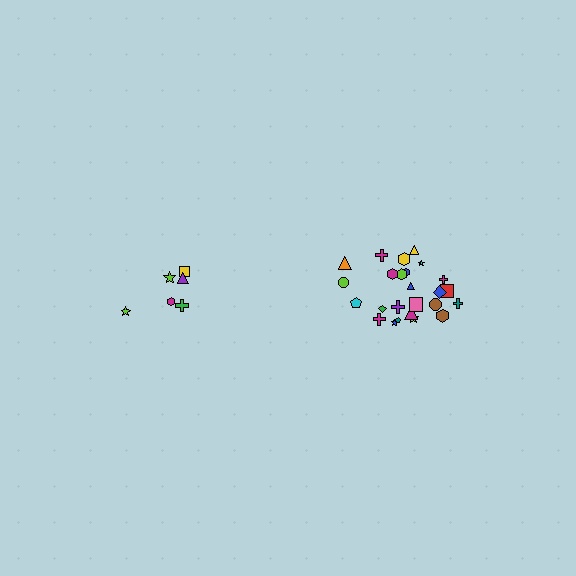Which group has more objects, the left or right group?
The right group.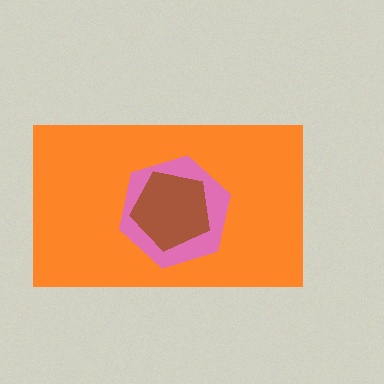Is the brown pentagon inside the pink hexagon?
Yes.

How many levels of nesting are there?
3.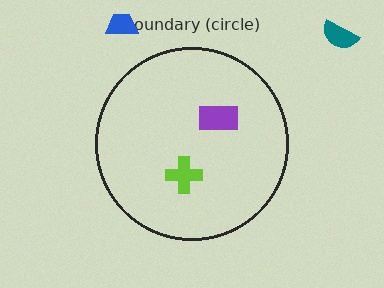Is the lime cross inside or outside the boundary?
Inside.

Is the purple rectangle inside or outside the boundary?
Inside.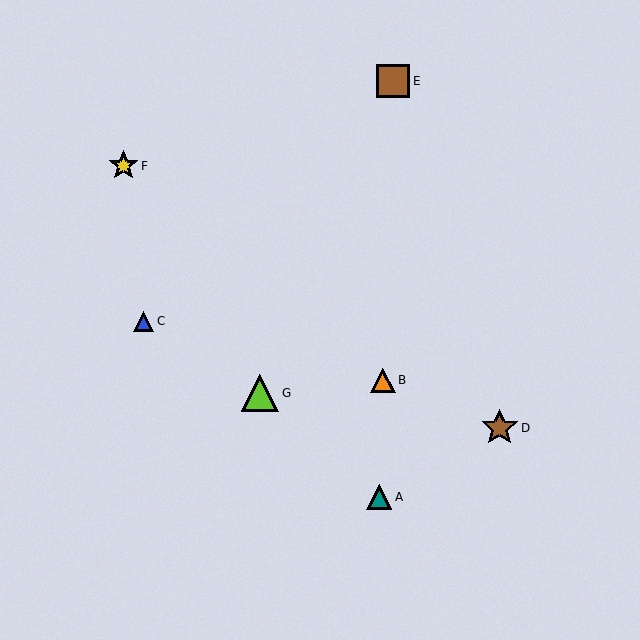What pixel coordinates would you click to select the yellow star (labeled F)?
Click at (123, 166) to select the yellow star F.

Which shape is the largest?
The lime triangle (labeled G) is the largest.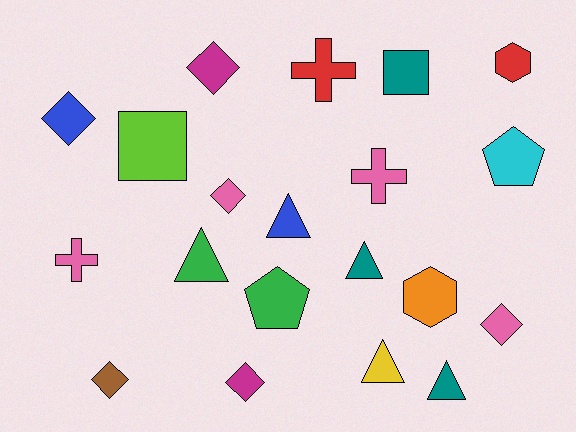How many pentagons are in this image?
There are 2 pentagons.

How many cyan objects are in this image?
There is 1 cyan object.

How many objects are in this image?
There are 20 objects.